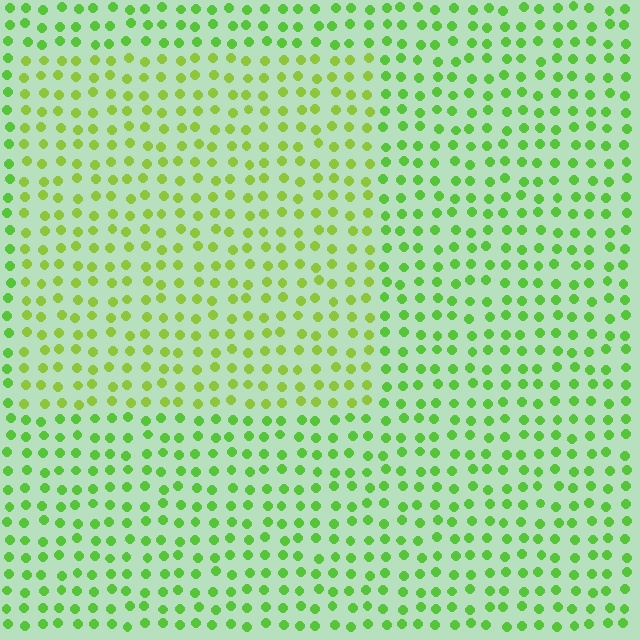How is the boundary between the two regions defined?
The boundary is defined purely by a slight shift in hue (about 24 degrees). Spacing, size, and orientation are identical on both sides.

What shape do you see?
I see a rectangle.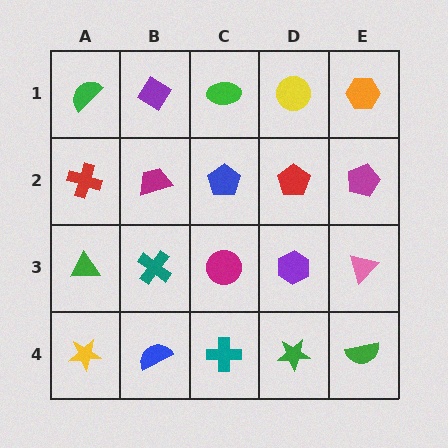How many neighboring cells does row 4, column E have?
2.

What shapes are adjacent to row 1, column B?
A magenta trapezoid (row 2, column B), a green semicircle (row 1, column A), a green ellipse (row 1, column C).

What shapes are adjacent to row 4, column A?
A green triangle (row 3, column A), a blue semicircle (row 4, column B).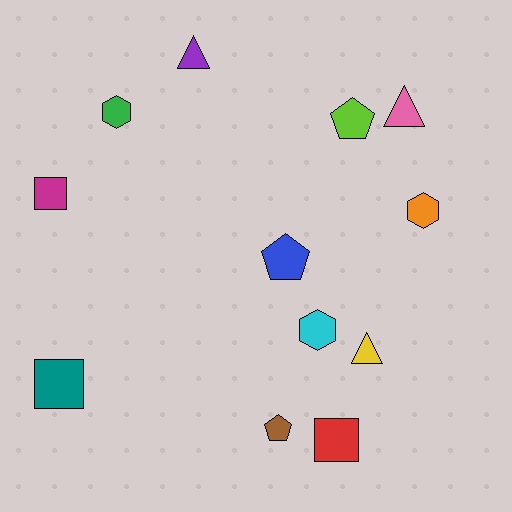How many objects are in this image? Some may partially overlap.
There are 12 objects.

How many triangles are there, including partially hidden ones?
There are 3 triangles.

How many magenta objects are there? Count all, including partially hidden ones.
There is 1 magenta object.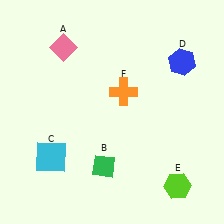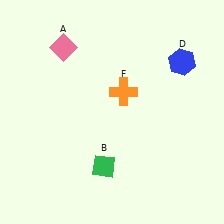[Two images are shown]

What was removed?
The lime hexagon (E), the cyan square (C) were removed in Image 2.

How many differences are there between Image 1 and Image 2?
There are 2 differences between the two images.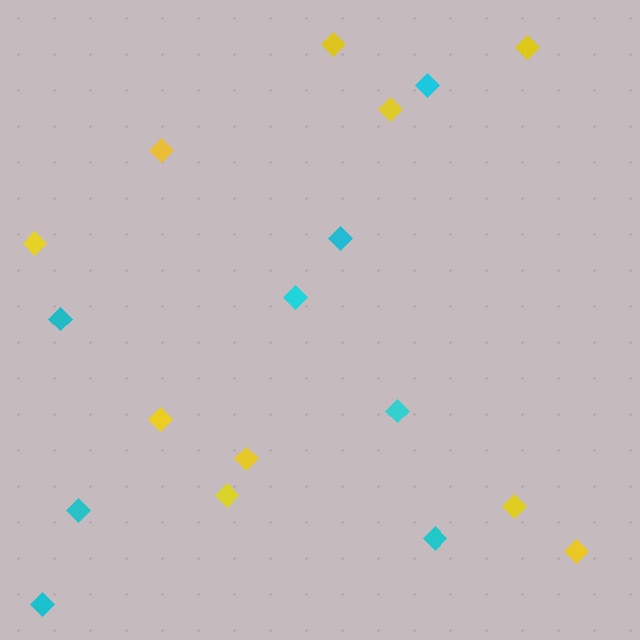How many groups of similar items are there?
There are 2 groups: one group of yellow diamonds (10) and one group of cyan diamonds (8).